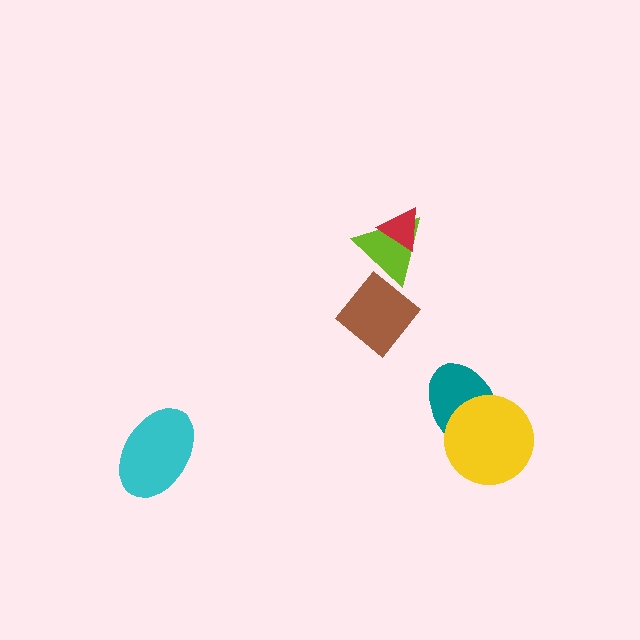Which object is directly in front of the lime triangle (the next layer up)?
The red triangle is directly in front of the lime triangle.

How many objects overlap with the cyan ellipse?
0 objects overlap with the cyan ellipse.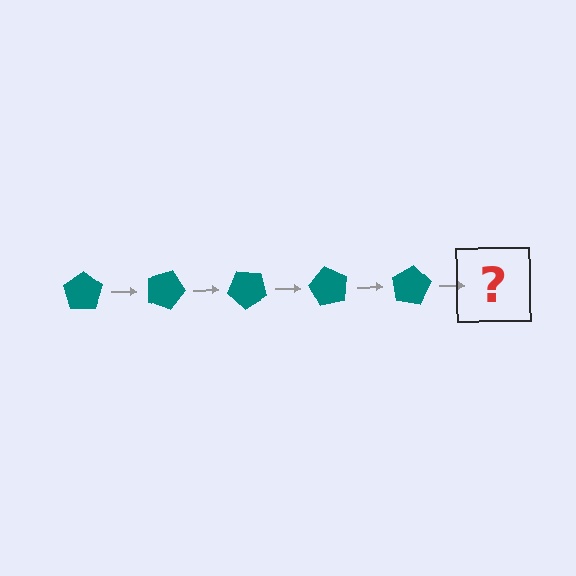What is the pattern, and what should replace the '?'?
The pattern is that the pentagon rotates 20 degrees each step. The '?' should be a teal pentagon rotated 100 degrees.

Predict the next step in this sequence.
The next step is a teal pentagon rotated 100 degrees.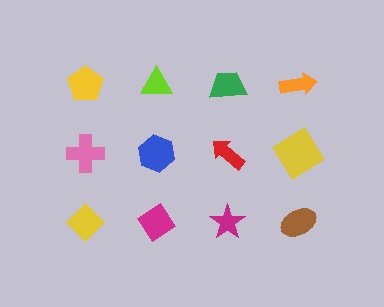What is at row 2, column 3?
A red arrow.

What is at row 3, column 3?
A magenta star.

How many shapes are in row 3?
4 shapes.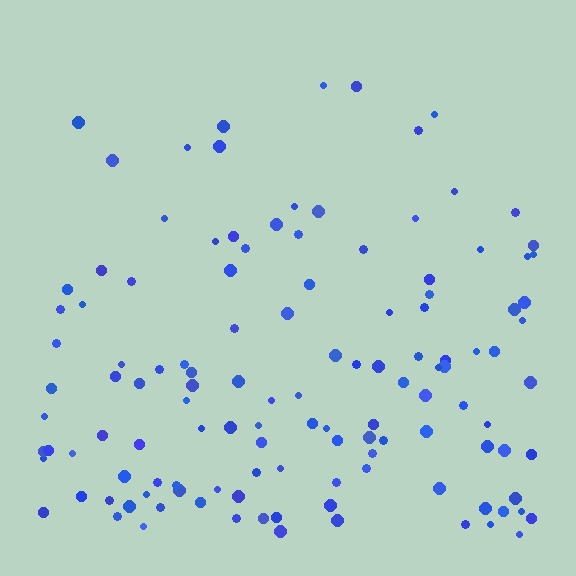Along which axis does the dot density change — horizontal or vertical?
Vertical.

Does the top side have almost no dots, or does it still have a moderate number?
Still a moderate number, just noticeably fewer than the bottom.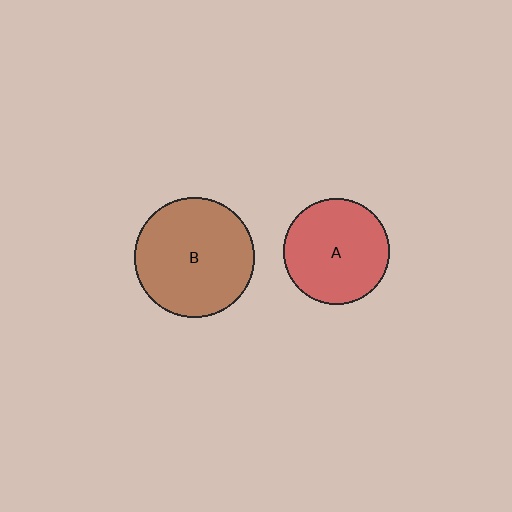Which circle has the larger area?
Circle B (brown).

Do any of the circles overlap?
No, none of the circles overlap.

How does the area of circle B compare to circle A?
Approximately 1.3 times.